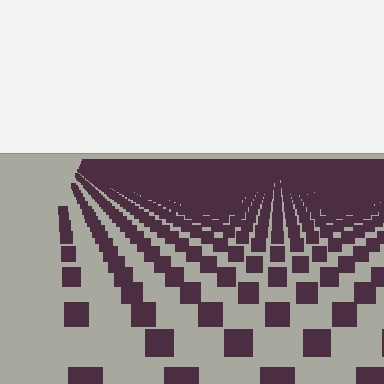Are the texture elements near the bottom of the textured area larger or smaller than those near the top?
Larger. Near the bottom, elements are closer to the viewer and appear at a bigger on-screen size.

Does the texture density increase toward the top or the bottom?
Density increases toward the top.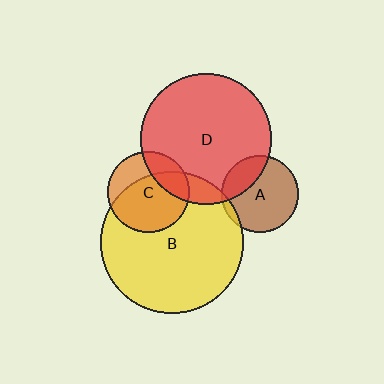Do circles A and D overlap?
Yes.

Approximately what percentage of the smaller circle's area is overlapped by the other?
Approximately 25%.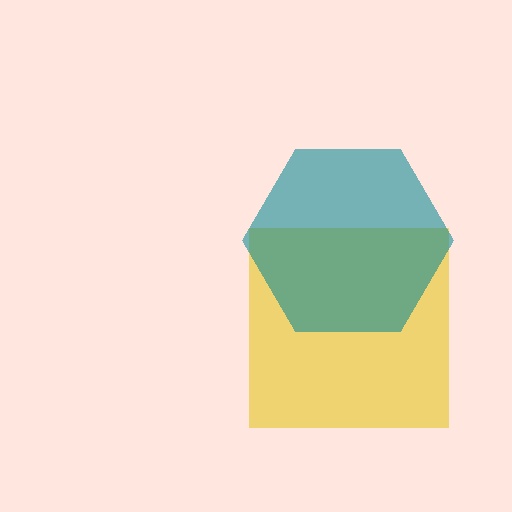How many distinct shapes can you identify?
There are 2 distinct shapes: a yellow square, a teal hexagon.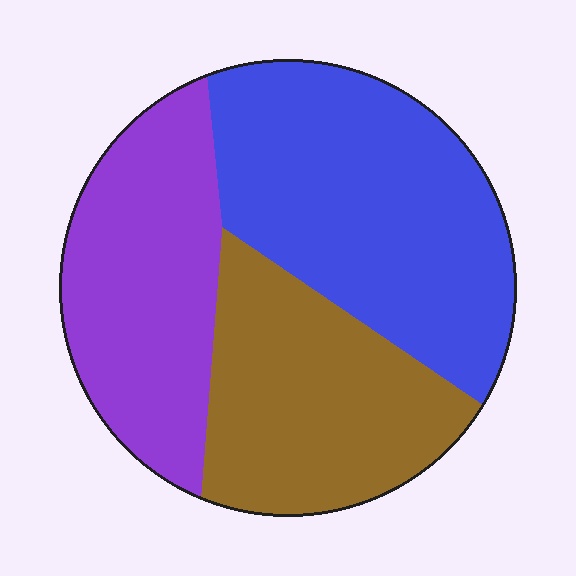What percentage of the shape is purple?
Purple covers about 30% of the shape.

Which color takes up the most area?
Blue, at roughly 40%.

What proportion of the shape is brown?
Brown takes up between a quarter and a half of the shape.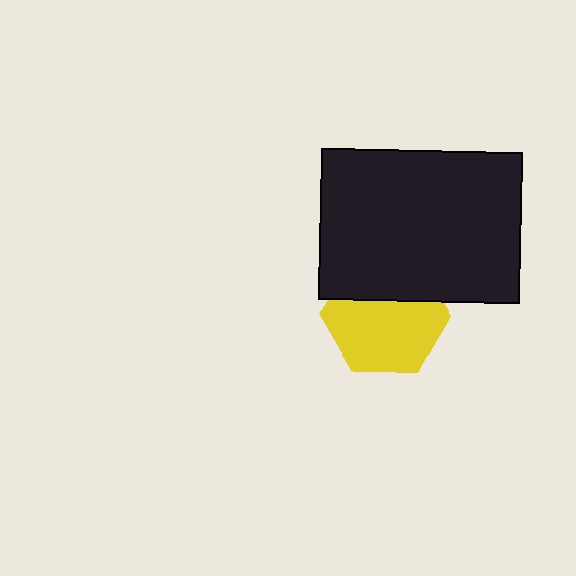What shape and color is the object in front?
The object in front is a black rectangle.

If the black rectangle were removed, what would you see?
You would see the complete yellow hexagon.